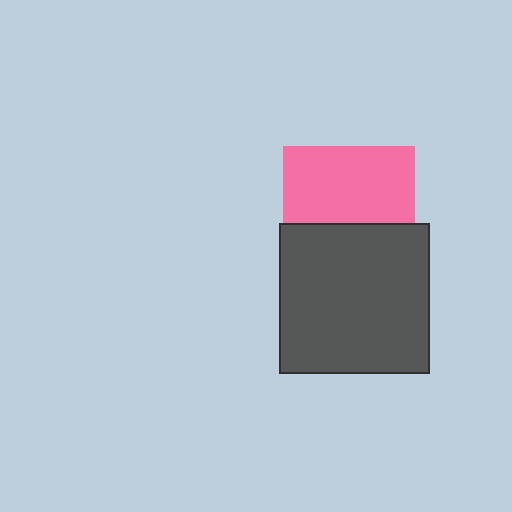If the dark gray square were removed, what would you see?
You would see the complete pink square.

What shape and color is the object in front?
The object in front is a dark gray square.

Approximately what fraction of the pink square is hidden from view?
Roughly 42% of the pink square is hidden behind the dark gray square.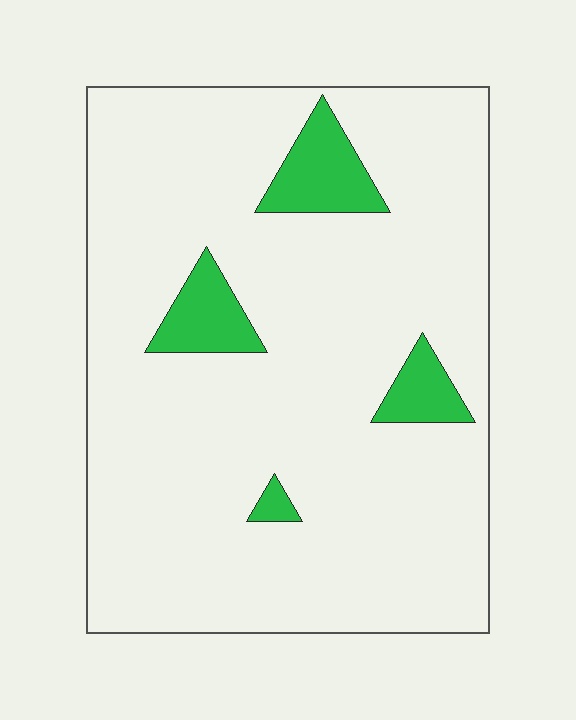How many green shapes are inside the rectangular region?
4.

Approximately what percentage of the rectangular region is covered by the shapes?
Approximately 10%.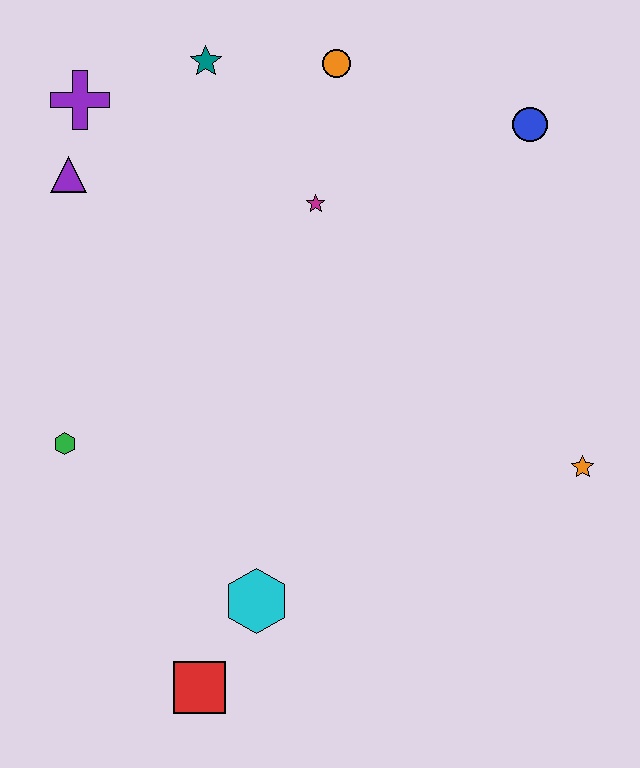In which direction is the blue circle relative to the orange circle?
The blue circle is to the right of the orange circle.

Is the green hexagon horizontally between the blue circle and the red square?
No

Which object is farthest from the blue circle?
The red square is farthest from the blue circle.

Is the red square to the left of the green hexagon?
No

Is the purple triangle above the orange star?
Yes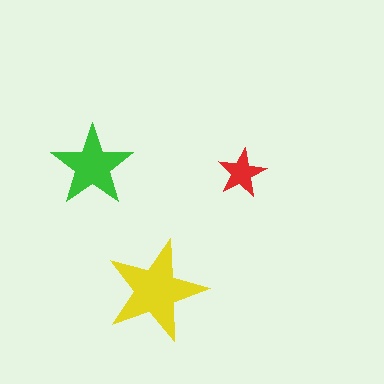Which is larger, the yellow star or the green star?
The yellow one.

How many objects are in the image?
There are 3 objects in the image.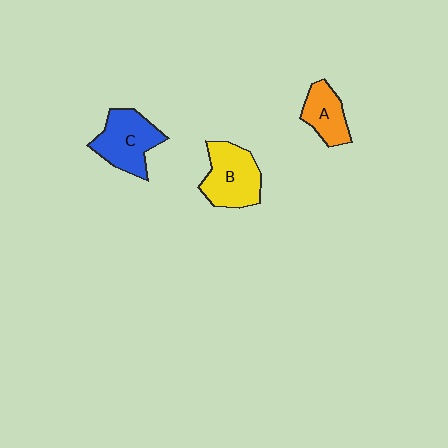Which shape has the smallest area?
Shape A (orange).